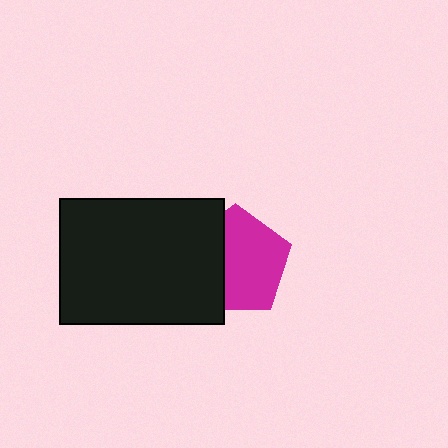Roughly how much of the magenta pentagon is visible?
About half of it is visible (roughly 63%).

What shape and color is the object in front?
The object in front is a black rectangle.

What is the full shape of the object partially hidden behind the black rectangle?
The partially hidden object is a magenta pentagon.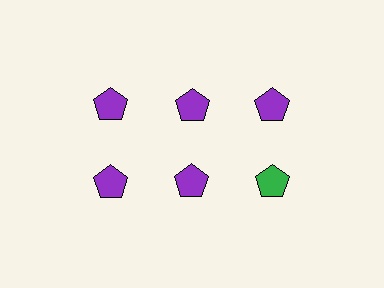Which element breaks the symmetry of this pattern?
The green pentagon in the second row, center column breaks the symmetry. All other shapes are purple pentagons.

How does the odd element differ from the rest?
It has a different color: green instead of purple.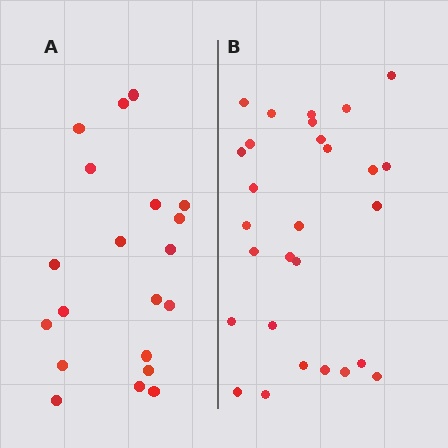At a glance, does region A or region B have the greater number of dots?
Region B (the right region) has more dots.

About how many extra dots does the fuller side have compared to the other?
Region B has roughly 8 or so more dots than region A.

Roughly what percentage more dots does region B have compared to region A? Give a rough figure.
About 40% more.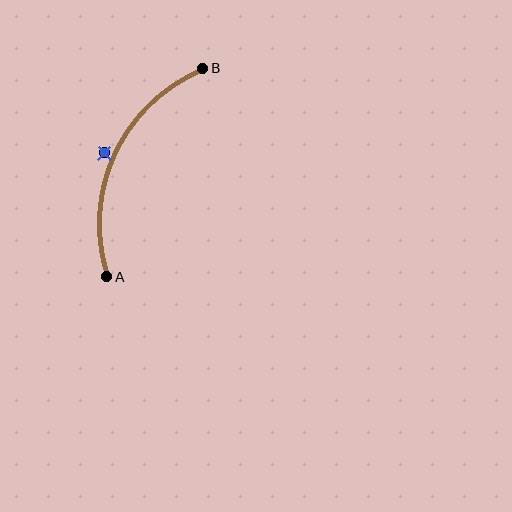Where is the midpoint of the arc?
The arc midpoint is the point on the curve farthest from the straight line joining A and B. It sits to the left of that line.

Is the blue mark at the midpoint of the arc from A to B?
No — the blue mark does not lie on the arc at all. It sits slightly outside the curve.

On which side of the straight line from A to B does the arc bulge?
The arc bulges to the left of the straight line connecting A and B.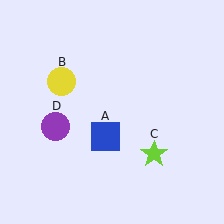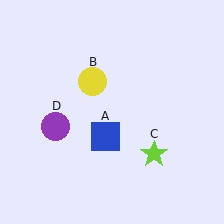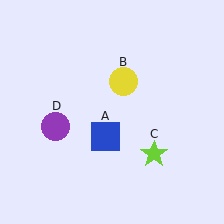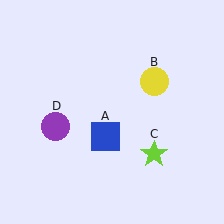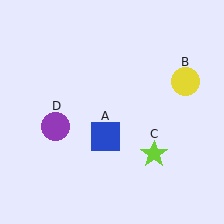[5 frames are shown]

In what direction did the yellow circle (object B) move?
The yellow circle (object B) moved right.